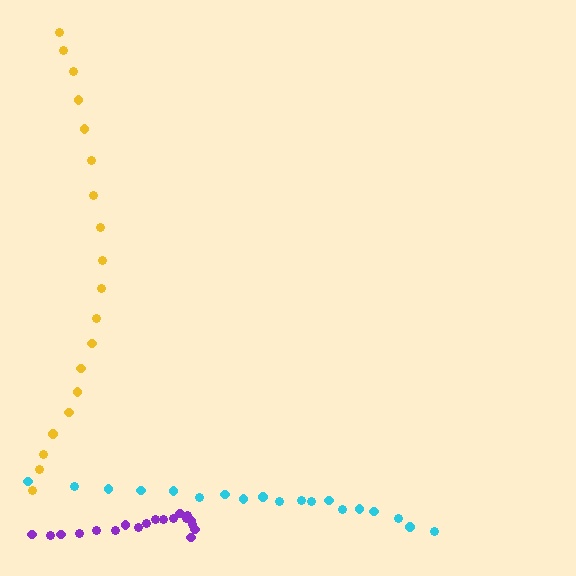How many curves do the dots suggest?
There are 3 distinct paths.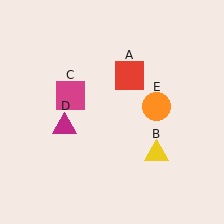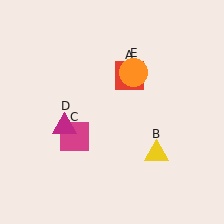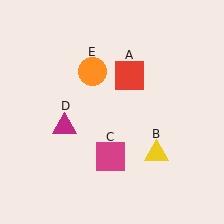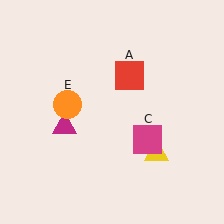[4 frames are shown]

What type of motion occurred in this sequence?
The magenta square (object C), orange circle (object E) rotated counterclockwise around the center of the scene.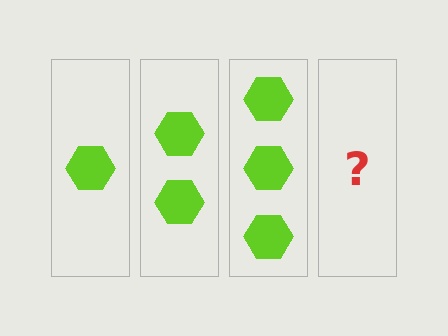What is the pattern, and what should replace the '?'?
The pattern is that each step adds one more hexagon. The '?' should be 4 hexagons.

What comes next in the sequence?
The next element should be 4 hexagons.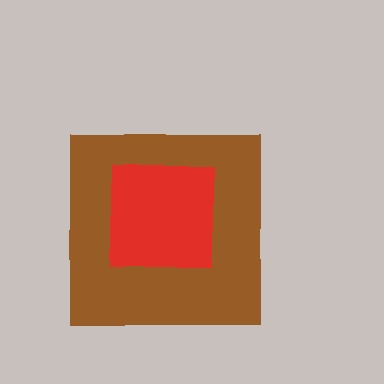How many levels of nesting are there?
2.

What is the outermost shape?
The brown square.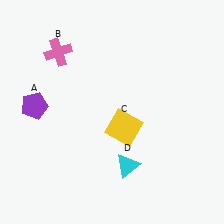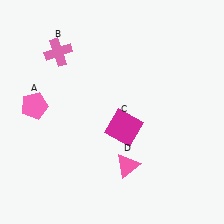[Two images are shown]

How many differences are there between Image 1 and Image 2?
There are 3 differences between the two images.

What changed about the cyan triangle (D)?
In Image 1, D is cyan. In Image 2, it changed to pink.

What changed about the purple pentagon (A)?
In Image 1, A is purple. In Image 2, it changed to pink.